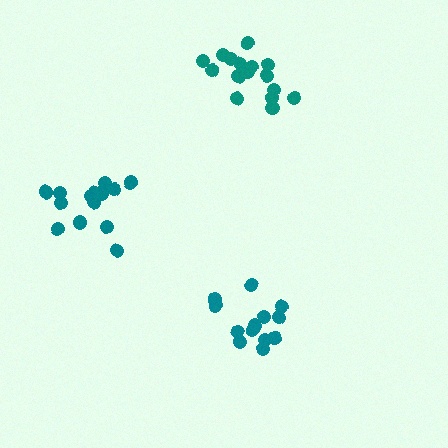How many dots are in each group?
Group 1: 16 dots, Group 2: 15 dots, Group 3: 14 dots (45 total).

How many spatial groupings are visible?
There are 3 spatial groupings.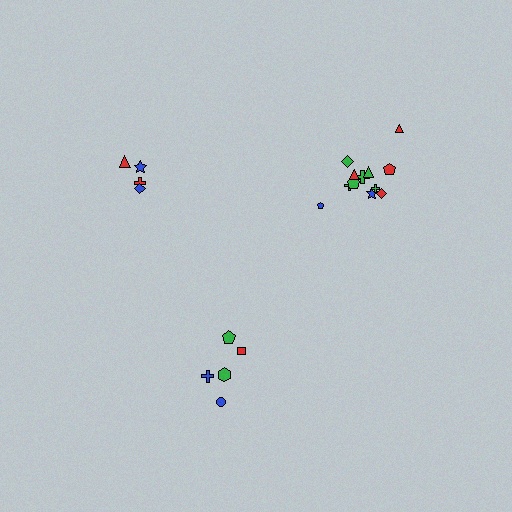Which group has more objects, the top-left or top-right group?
The top-right group.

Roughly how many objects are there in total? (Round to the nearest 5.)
Roughly 20 objects in total.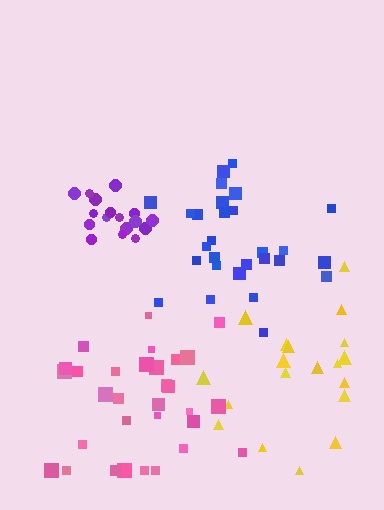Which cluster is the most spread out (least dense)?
Yellow.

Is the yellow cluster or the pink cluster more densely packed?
Pink.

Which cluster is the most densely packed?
Purple.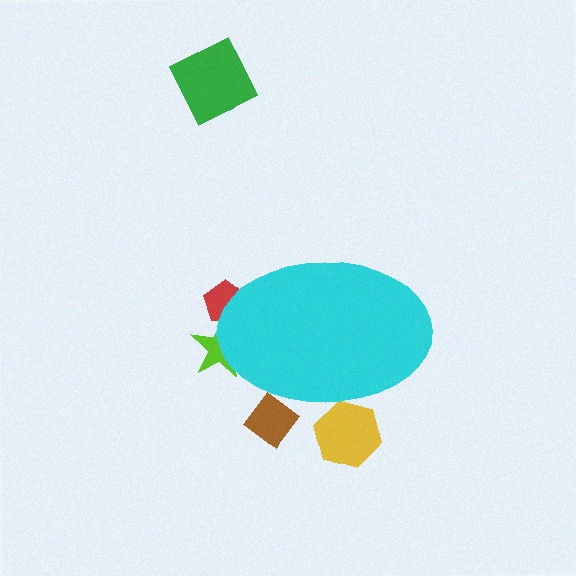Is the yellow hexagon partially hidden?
Yes, the yellow hexagon is partially hidden behind the cyan ellipse.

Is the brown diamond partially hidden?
Yes, the brown diamond is partially hidden behind the cyan ellipse.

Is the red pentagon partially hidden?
Yes, the red pentagon is partially hidden behind the cyan ellipse.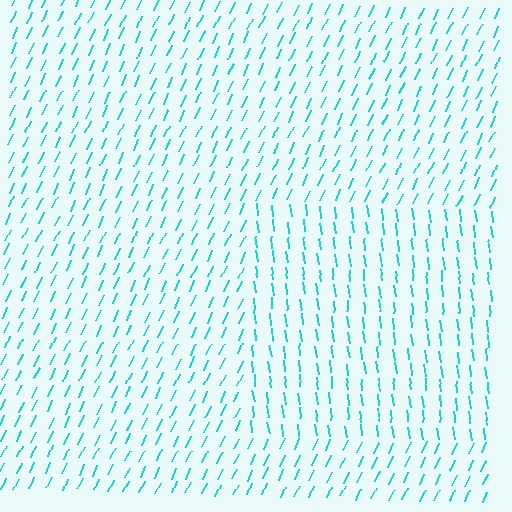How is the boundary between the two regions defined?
The boundary is defined purely by a change in line orientation (approximately 32 degrees difference). All lines are the same color and thickness.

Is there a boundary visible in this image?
Yes, there is a texture boundary formed by a change in line orientation.